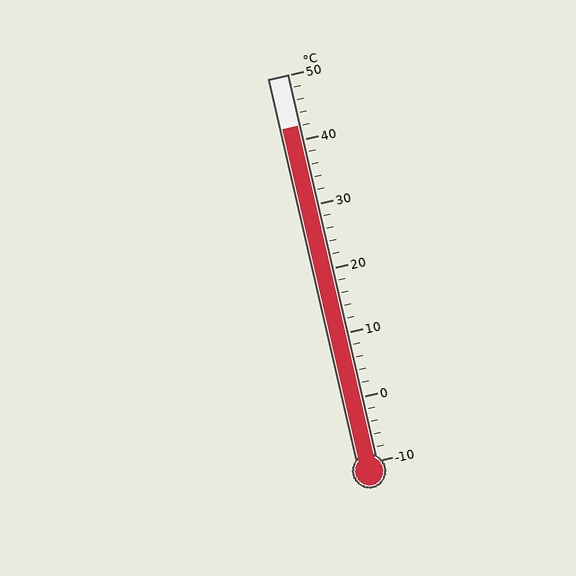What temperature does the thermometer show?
The thermometer shows approximately 42°C.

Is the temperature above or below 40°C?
The temperature is above 40°C.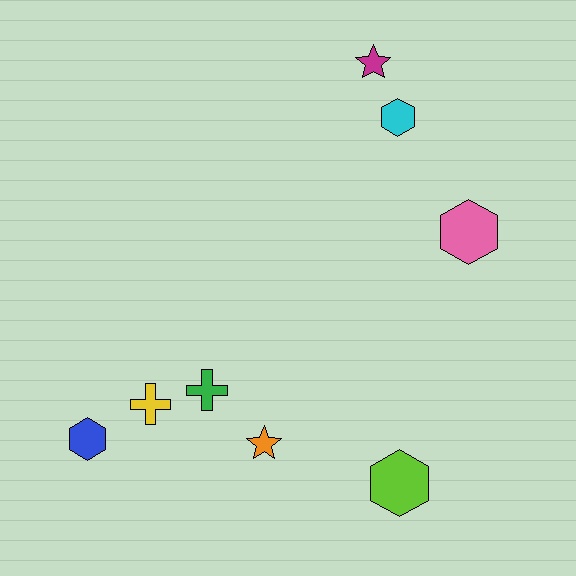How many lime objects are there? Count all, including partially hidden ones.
There is 1 lime object.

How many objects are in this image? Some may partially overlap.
There are 8 objects.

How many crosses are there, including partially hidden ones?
There are 2 crosses.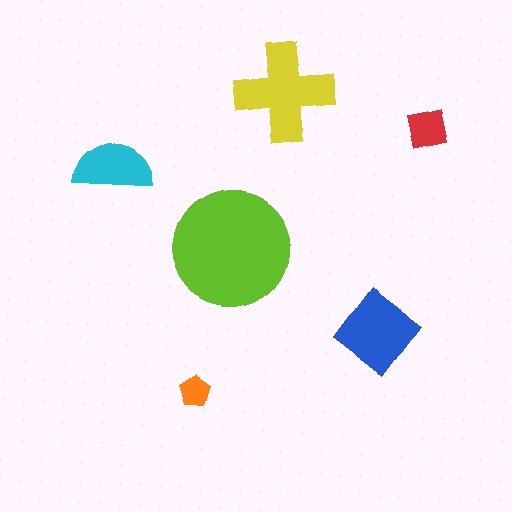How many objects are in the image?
There are 6 objects in the image.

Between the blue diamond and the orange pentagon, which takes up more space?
The blue diamond.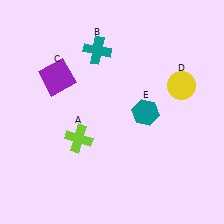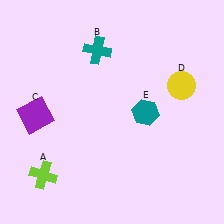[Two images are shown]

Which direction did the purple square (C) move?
The purple square (C) moved down.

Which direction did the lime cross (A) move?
The lime cross (A) moved down.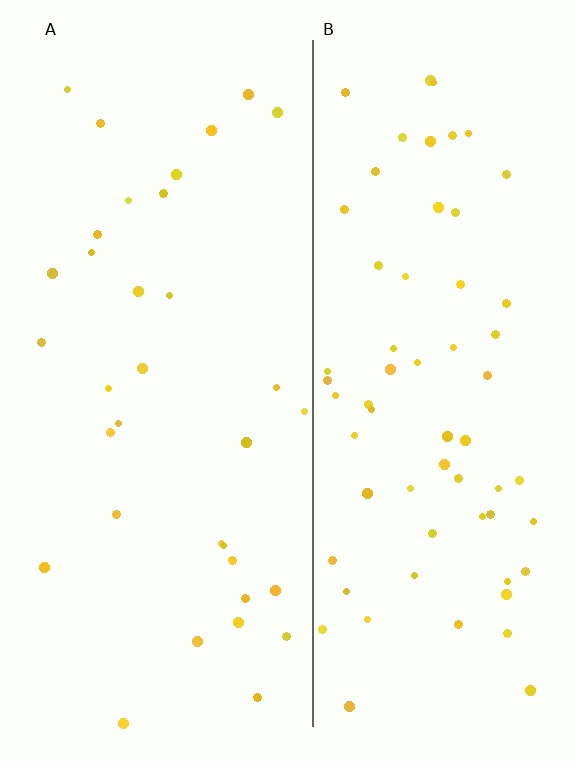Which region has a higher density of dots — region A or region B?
B (the right).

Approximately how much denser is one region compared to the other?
Approximately 1.9× — region B over region A.